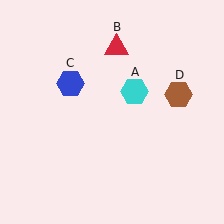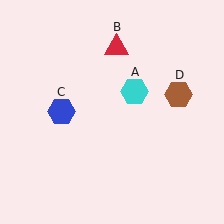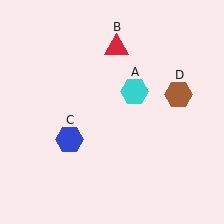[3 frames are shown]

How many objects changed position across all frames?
1 object changed position: blue hexagon (object C).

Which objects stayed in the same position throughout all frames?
Cyan hexagon (object A) and red triangle (object B) and brown hexagon (object D) remained stationary.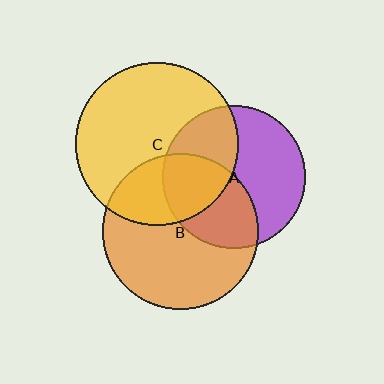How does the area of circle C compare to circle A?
Approximately 1.3 times.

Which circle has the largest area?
Circle C (yellow).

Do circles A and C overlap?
Yes.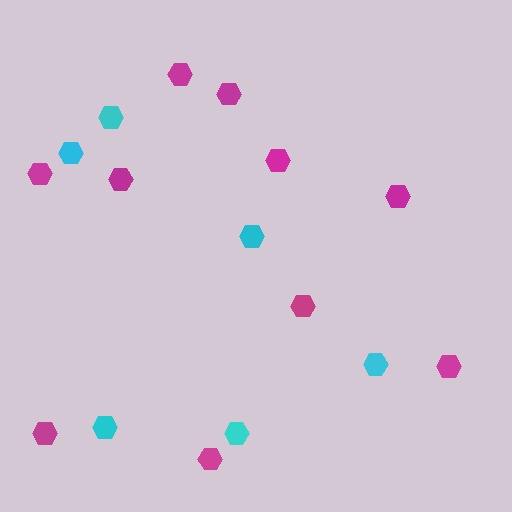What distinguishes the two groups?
There are 2 groups: one group of cyan hexagons (6) and one group of magenta hexagons (10).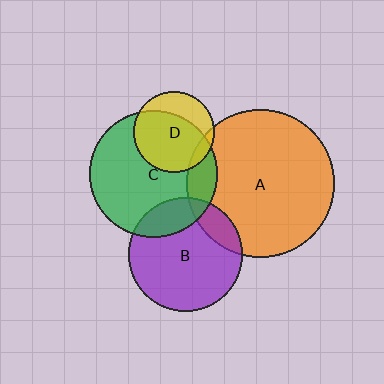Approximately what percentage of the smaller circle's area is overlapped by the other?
Approximately 10%.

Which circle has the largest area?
Circle A (orange).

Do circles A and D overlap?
Yes.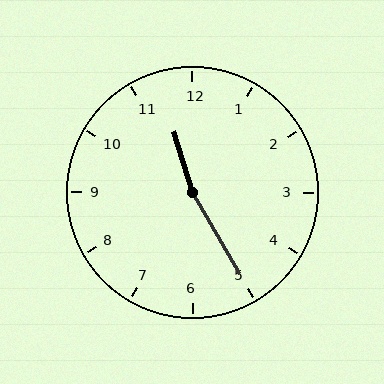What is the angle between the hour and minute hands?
Approximately 168 degrees.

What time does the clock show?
11:25.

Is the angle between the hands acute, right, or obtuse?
It is obtuse.